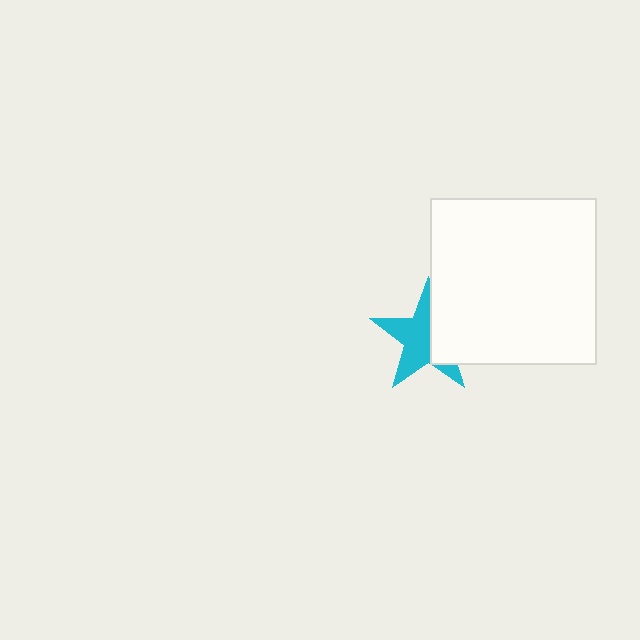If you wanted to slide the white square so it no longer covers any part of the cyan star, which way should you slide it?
Slide it right — that is the most direct way to separate the two shapes.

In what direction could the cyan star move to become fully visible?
The cyan star could move left. That would shift it out from behind the white square entirely.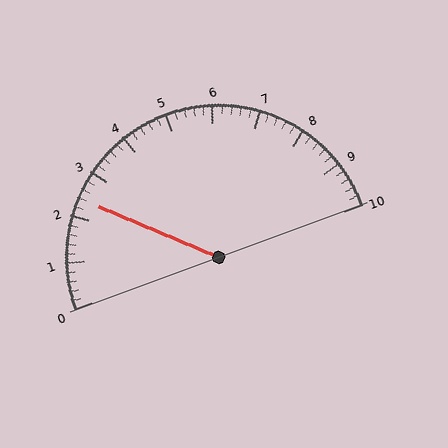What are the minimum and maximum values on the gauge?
The gauge ranges from 0 to 10.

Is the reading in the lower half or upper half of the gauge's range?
The reading is in the lower half of the range (0 to 10).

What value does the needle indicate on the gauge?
The needle indicates approximately 2.4.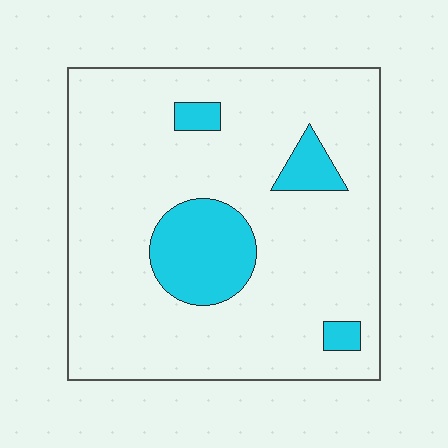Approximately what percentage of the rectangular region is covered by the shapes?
Approximately 15%.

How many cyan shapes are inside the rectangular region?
4.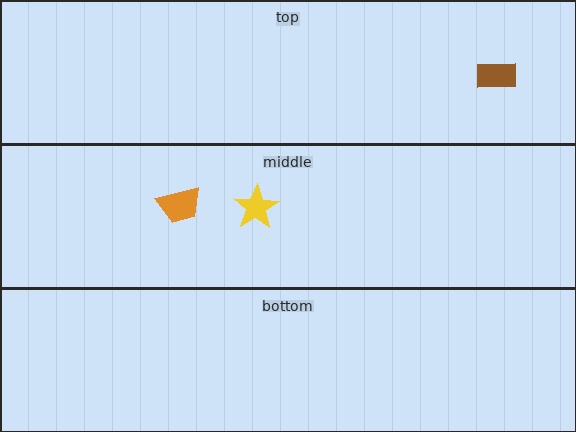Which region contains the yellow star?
The middle region.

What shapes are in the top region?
The brown rectangle.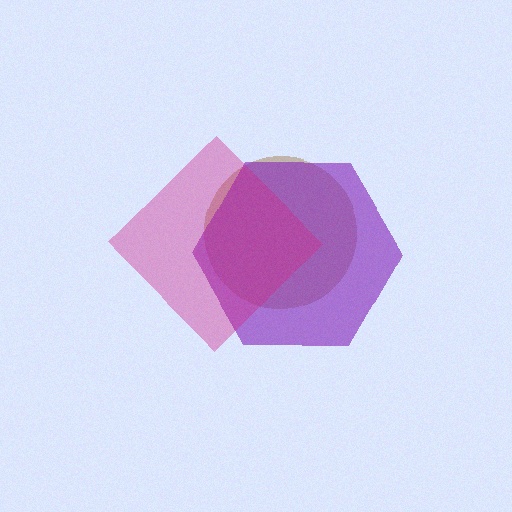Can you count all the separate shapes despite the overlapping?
Yes, there are 3 separate shapes.